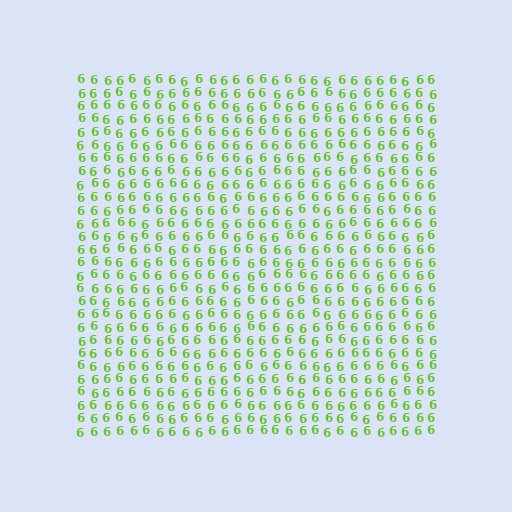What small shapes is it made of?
It is made of small digit 6's.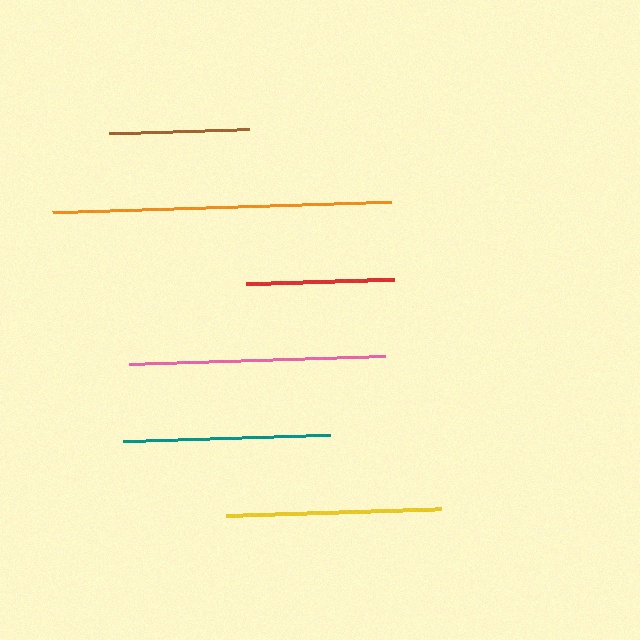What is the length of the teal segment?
The teal segment is approximately 207 pixels long.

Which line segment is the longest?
The orange line is the longest at approximately 339 pixels.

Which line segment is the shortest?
The brown line is the shortest at approximately 139 pixels.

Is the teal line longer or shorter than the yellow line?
The yellow line is longer than the teal line.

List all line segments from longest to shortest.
From longest to shortest: orange, pink, yellow, teal, red, brown.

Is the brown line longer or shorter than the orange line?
The orange line is longer than the brown line.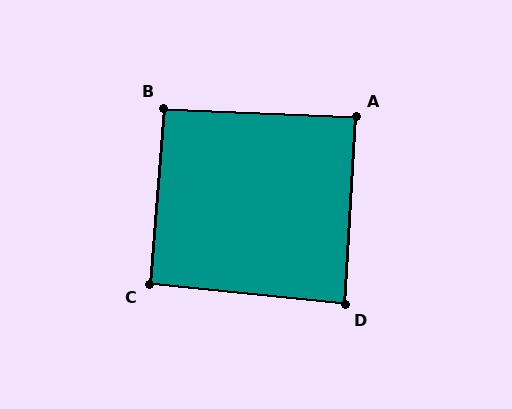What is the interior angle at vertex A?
Approximately 89 degrees (approximately right).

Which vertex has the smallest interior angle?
D, at approximately 88 degrees.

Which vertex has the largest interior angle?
B, at approximately 92 degrees.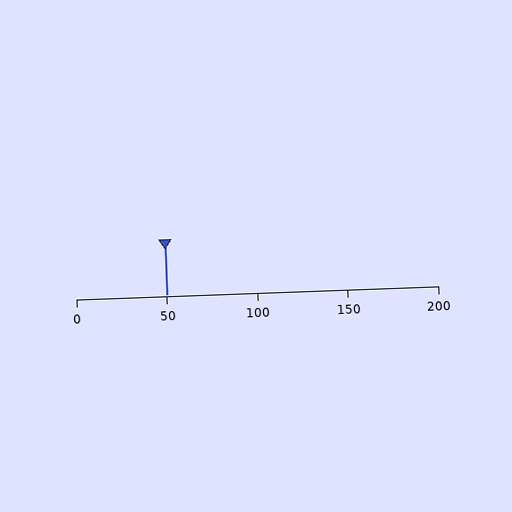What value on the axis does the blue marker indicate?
The marker indicates approximately 50.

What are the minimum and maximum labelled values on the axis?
The axis runs from 0 to 200.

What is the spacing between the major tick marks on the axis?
The major ticks are spaced 50 apart.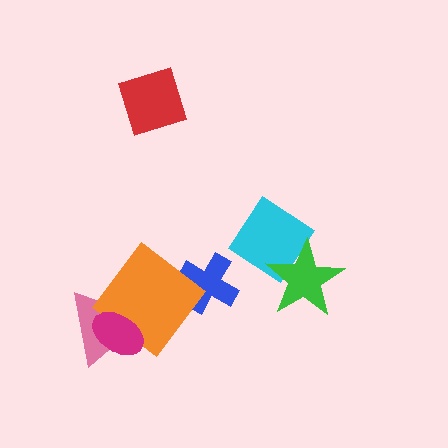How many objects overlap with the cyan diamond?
1 object overlaps with the cyan diamond.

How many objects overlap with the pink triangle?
2 objects overlap with the pink triangle.